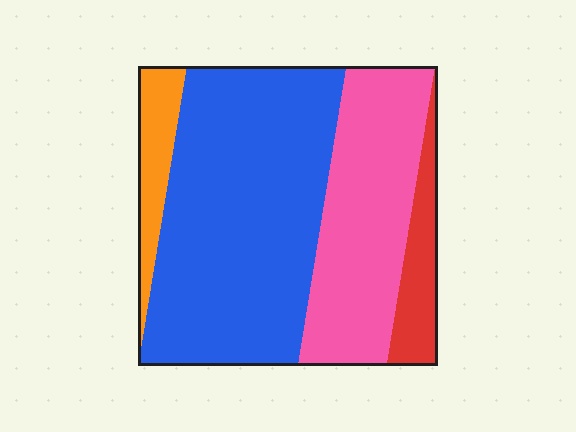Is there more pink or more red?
Pink.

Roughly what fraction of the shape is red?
Red takes up less than a quarter of the shape.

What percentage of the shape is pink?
Pink takes up about one third (1/3) of the shape.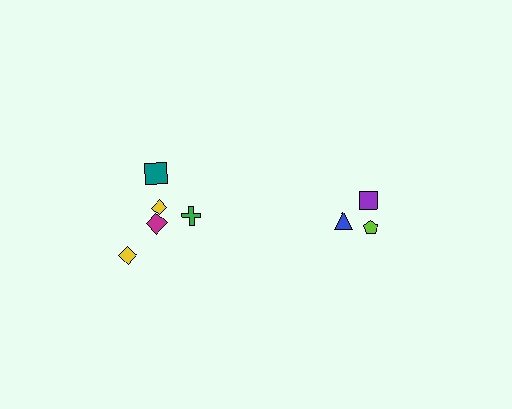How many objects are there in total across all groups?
There are 8 objects.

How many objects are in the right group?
There are 3 objects.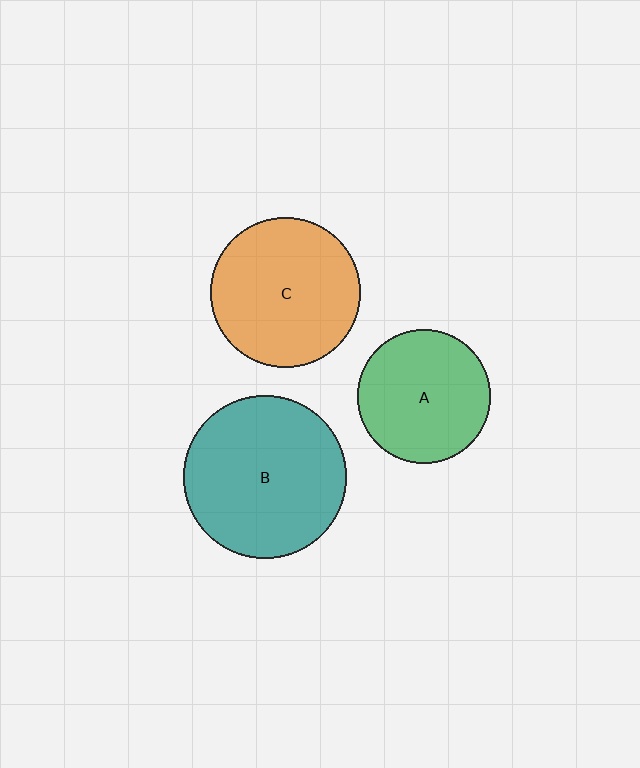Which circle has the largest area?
Circle B (teal).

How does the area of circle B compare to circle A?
Approximately 1.5 times.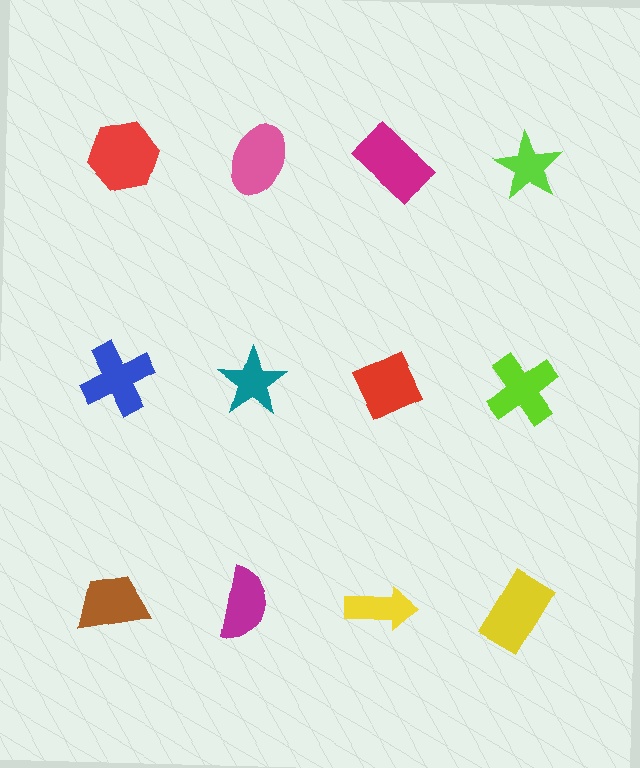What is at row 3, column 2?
A magenta semicircle.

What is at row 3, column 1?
A brown trapezoid.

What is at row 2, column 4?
A lime cross.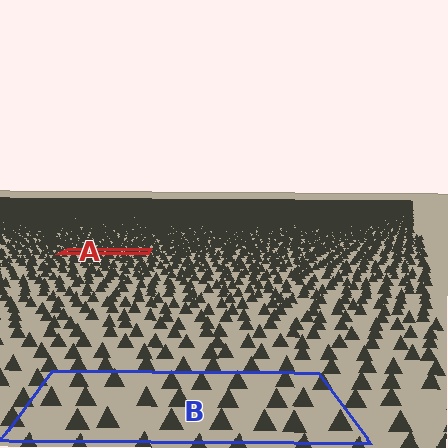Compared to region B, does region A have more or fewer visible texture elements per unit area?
Region A has more texture elements per unit area — they are packed more densely because it is farther away.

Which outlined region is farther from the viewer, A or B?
Region A is farther from the viewer — the texture elements inside it appear smaller and more densely packed.